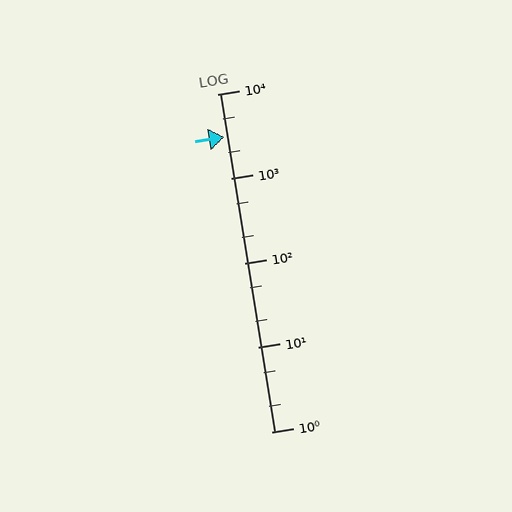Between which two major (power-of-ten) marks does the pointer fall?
The pointer is between 1000 and 10000.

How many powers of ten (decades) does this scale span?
The scale spans 4 decades, from 1 to 10000.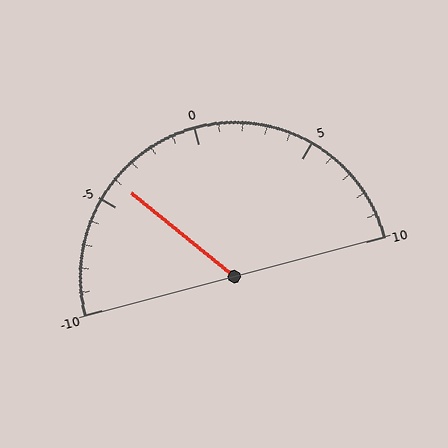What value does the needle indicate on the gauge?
The needle indicates approximately -4.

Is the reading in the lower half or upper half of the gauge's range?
The reading is in the lower half of the range (-10 to 10).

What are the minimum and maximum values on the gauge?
The gauge ranges from -10 to 10.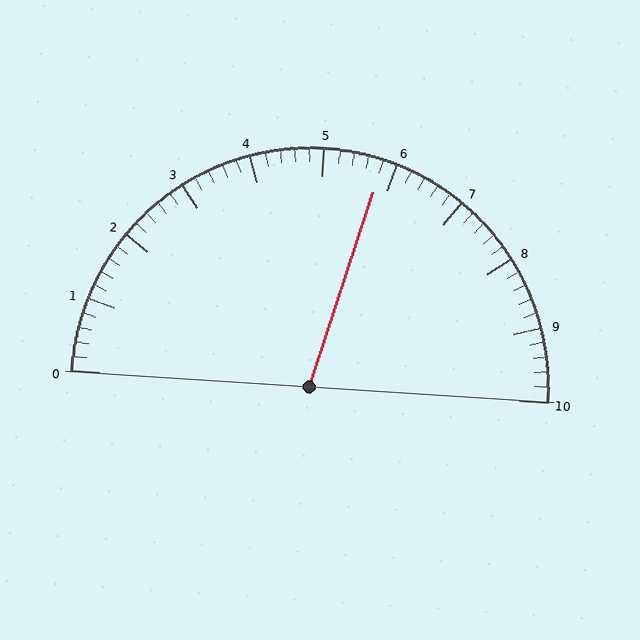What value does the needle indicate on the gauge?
The needle indicates approximately 5.8.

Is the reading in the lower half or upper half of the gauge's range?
The reading is in the upper half of the range (0 to 10).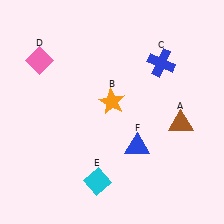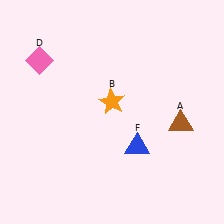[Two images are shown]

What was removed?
The blue cross (C), the cyan diamond (E) were removed in Image 2.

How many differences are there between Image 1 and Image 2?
There are 2 differences between the two images.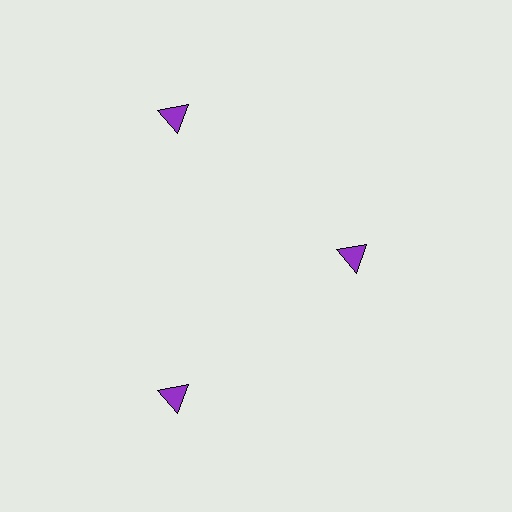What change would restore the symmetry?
The symmetry would be restored by moving it outward, back onto the ring so that all 3 triangles sit at equal angles and equal distance from the center.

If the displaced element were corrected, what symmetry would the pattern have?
It would have 3-fold rotational symmetry — the pattern would map onto itself every 120 degrees.